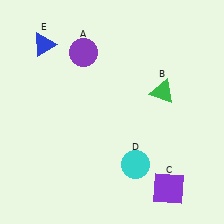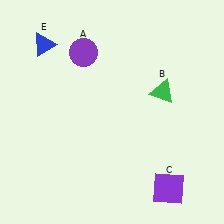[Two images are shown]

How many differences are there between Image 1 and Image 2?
There is 1 difference between the two images.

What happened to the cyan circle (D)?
The cyan circle (D) was removed in Image 2. It was in the bottom-right area of Image 1.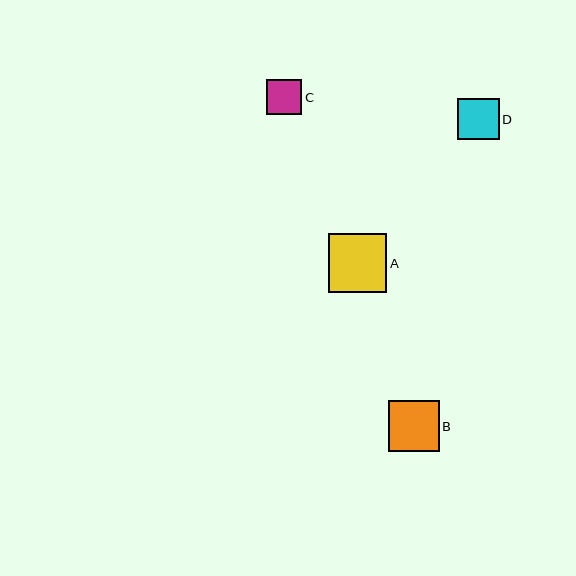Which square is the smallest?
Square C is the smallest with a size of approximately 35 pixels.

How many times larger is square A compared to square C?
Square A is approximately 1.6 times the size of square C.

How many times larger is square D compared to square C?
Square D is approximately 1.2 times the size of square C.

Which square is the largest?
Square A is the largest with a size of approximately 58 pixels.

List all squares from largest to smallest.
From largest to smallest: A, B, D, C.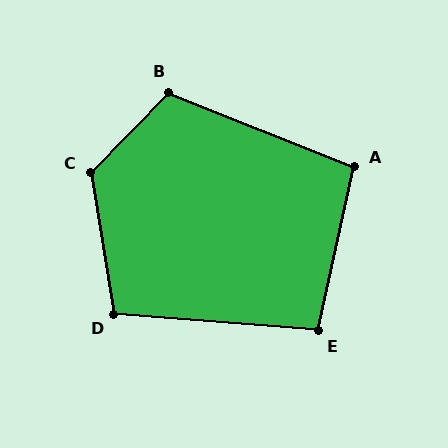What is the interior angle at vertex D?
Approximately 104 degrees (obtuse).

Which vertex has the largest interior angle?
C, at approximately 127 degrees.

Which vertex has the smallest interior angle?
E, at approximately 98 degrees.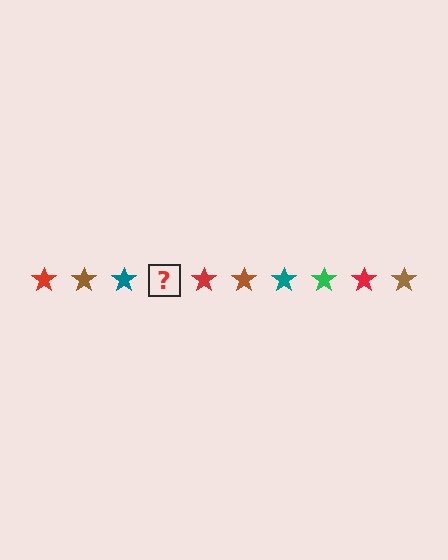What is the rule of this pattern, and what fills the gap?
The rule is that the pattern cycles through red, brown, teal, green stars. The gap should be filled with a green star.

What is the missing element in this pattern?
The missing element is a green star.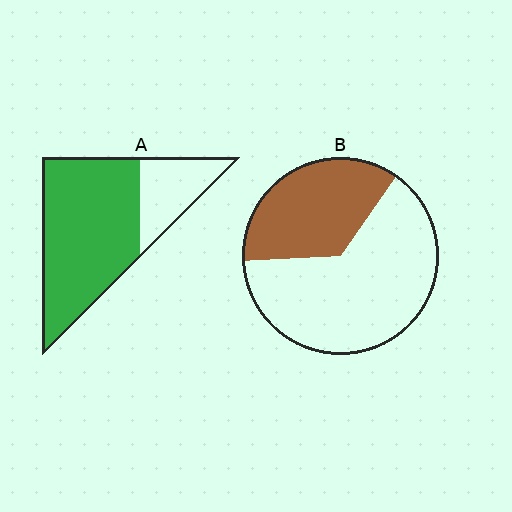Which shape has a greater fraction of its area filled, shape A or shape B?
Shape A.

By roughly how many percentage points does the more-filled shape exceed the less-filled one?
By roughly 40 percentage points (A over B).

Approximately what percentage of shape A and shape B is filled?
A is approximately 75% and B is approximately 35%.